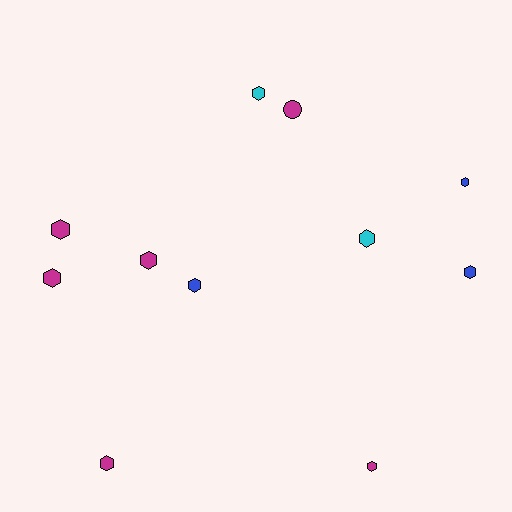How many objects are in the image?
There are 11 objects.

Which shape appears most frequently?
Hexagon, with 10 objects.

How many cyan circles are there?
There are no cyan circles.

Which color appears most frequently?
Magenta, with 6 objects.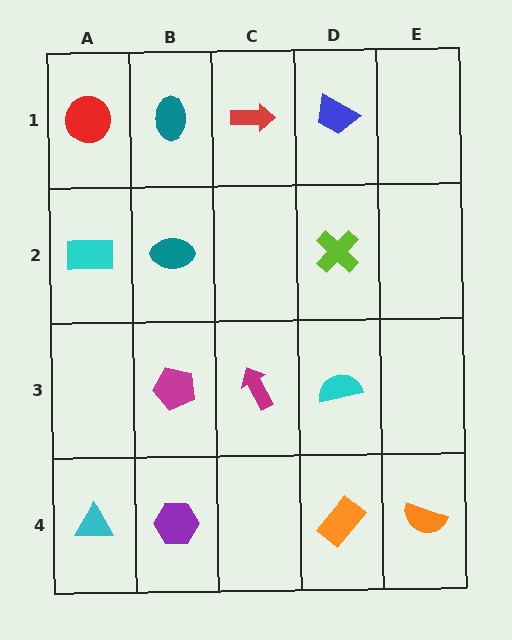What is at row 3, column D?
A cyan semicircle.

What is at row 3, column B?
A magenta pentagon.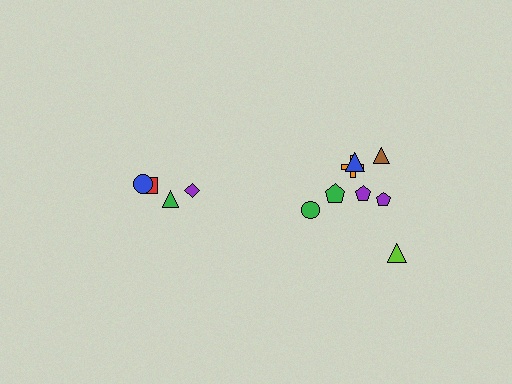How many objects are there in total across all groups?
There are 12 objects.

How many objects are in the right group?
There are 8 objects.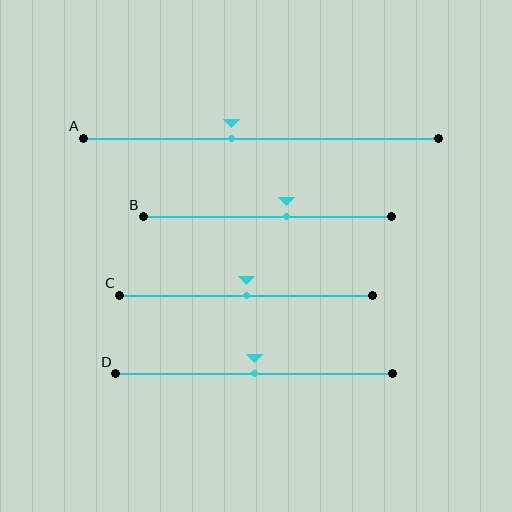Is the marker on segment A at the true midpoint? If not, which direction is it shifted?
No, the marker on segment A is shifted to the left by about 8% of the segment length.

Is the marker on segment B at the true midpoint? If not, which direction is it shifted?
No, the marker on segment B is shifted to the right by about 8% of the segment length.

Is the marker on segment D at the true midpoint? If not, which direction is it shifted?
Yes, the marker on segment D is at the true midpoint.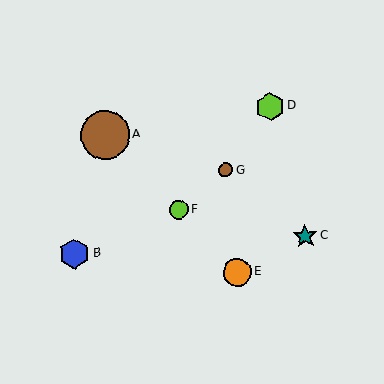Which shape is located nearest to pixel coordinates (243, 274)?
The orange circle (labeled E) at (237, 272) is nearest to that location.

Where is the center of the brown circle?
The center of the brown circle is at (105, 135).